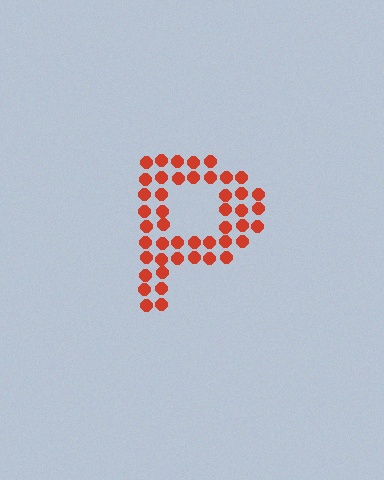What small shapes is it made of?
It is made of small circles.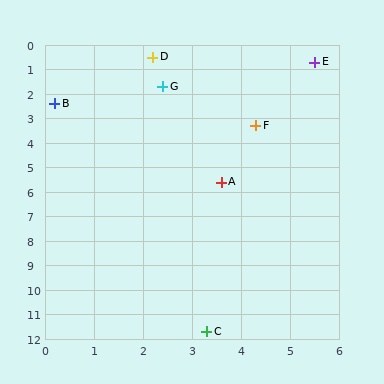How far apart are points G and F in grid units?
Points G and F are about 2.5 grid units apart.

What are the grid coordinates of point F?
Point F is at approximately (4.3, 3.3).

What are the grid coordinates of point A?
Point A is at approximately (3.6, 5.6).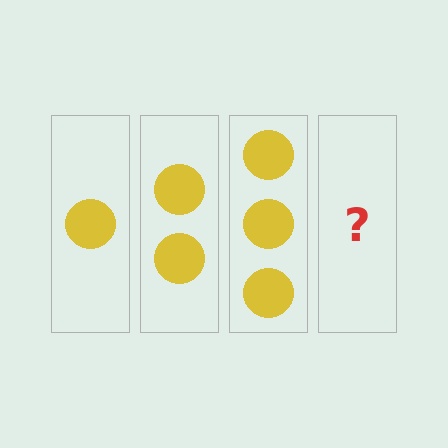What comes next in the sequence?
The next element should be 4 circles.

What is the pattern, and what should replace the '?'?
The pattern is that each step adds one more circle. The '?' should be 4 circles.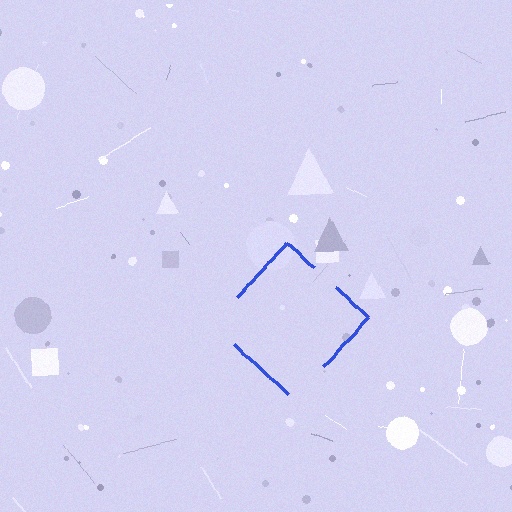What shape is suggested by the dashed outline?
The dashed outline suggests a diamond.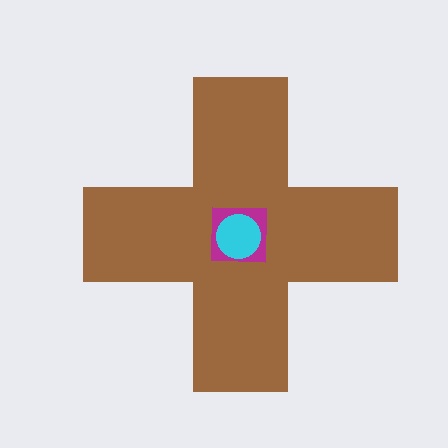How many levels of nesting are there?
3.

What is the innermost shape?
The cyan circle.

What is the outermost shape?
The brown cross.